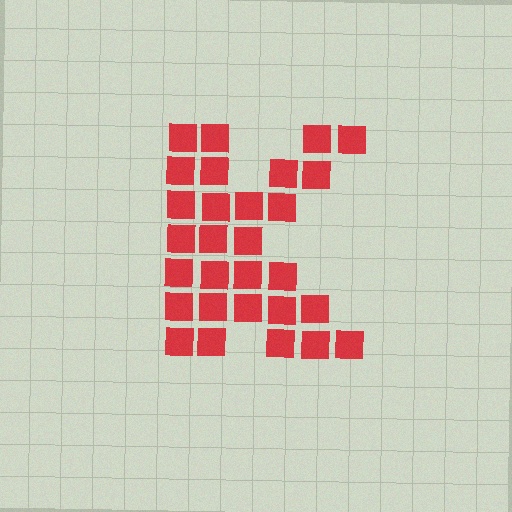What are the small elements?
The small elements are squares.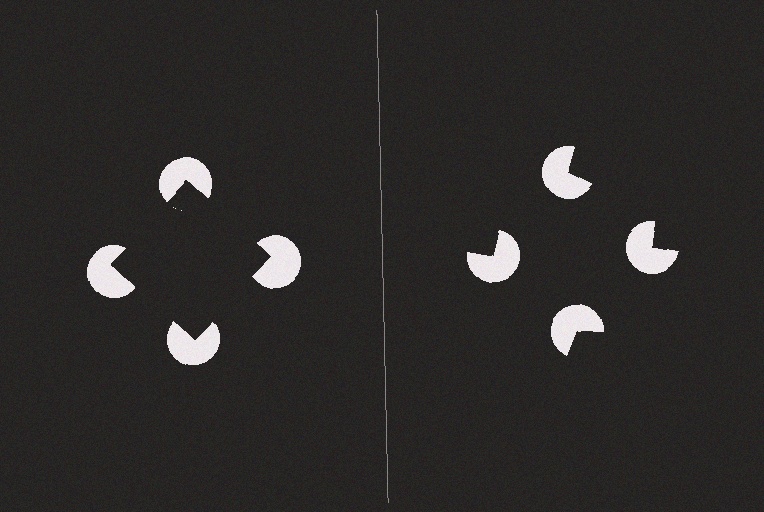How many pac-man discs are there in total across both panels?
8 — 4 on each side.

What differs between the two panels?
The pac-man discs are positioned identically on both sides; only the wedge orientations differ. On the left they align to a square; on the right they are misaligned.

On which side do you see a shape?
An illusory square appears on the left side. On the right side the wedge cuts are rotated, so no coherent shape forms.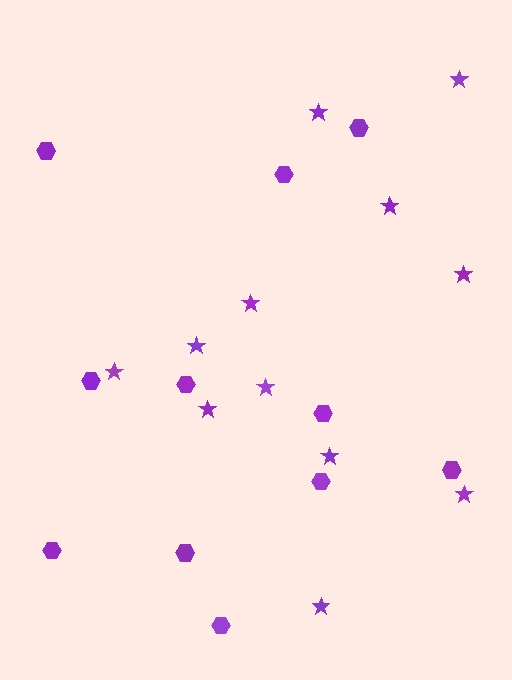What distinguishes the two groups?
There are 2 groups: one group of hexagons (11) and one group of stars (12).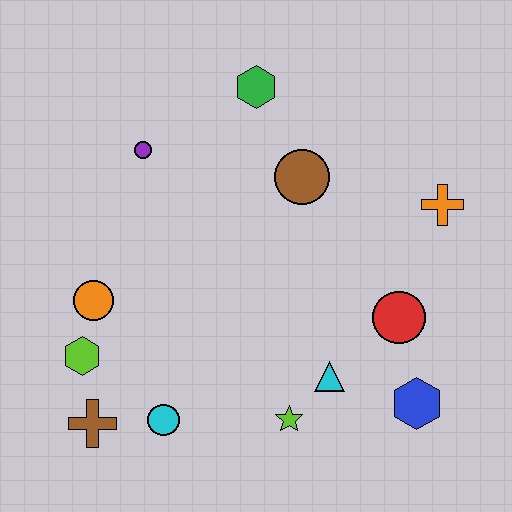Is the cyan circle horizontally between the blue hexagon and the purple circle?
Yes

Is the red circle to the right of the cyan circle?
Yes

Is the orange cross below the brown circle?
Yes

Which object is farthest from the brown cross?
The orange cross is farthest from the brown cross.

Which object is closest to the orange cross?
The red circle is closest to the orange cross.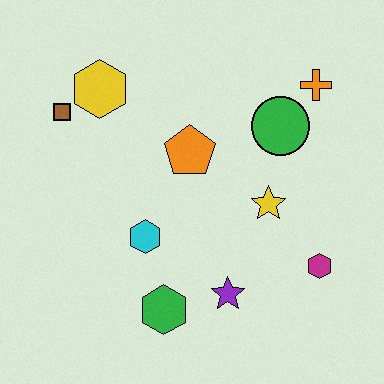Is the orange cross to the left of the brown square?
No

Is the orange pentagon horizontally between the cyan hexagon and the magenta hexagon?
Yes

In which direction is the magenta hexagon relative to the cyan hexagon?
The magenta hexagon is to the right of the cyan hexagon.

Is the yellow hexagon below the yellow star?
No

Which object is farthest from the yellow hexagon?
The magenta hexagon is farthest from the yellow hexagon.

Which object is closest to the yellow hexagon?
The brown square is closest to the yellow hexagon.